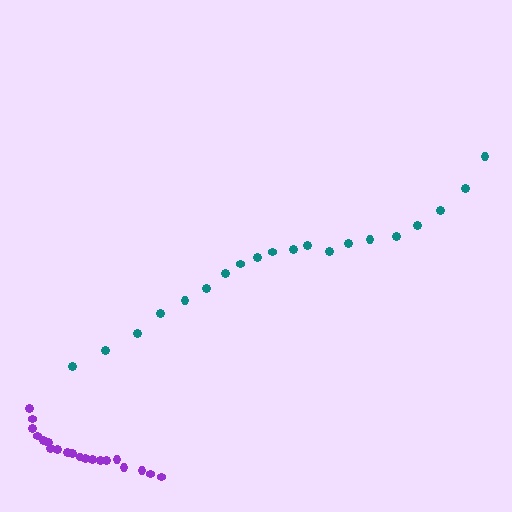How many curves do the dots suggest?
There are 2 distinct paths.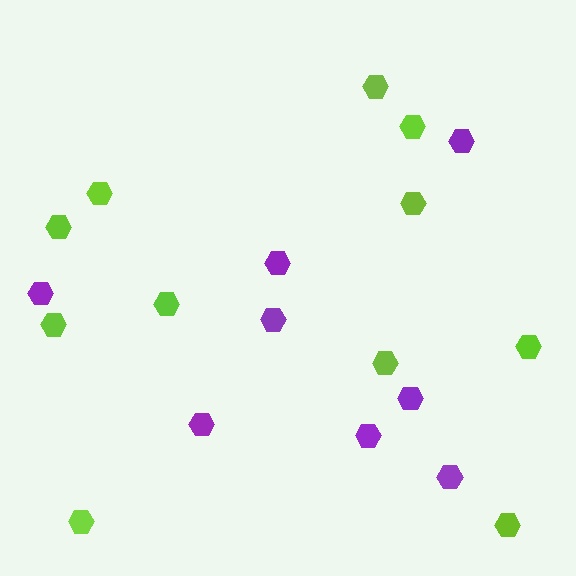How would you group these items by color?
There are 2 groups: one group of purple hexagons (8) and one group of lime hexagons (11).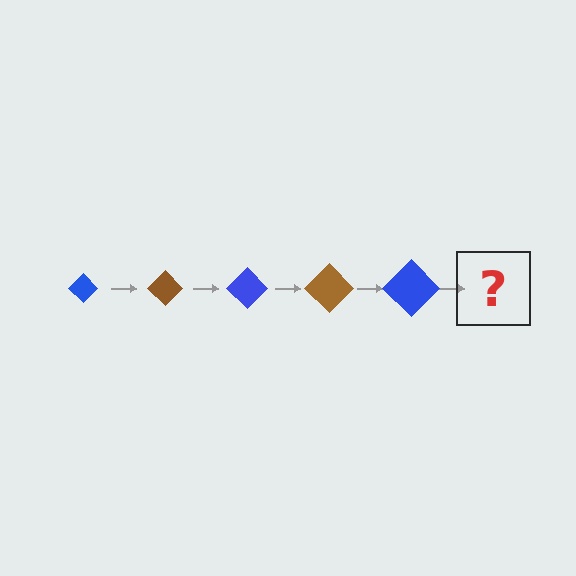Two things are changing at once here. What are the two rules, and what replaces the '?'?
The two rules are that the diamond grows larger each step and the color cycles through blue and brown. The '?' should be a brown diamond, larger than the previous one.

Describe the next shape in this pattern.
It should be a brown diamond, larger than the previous one.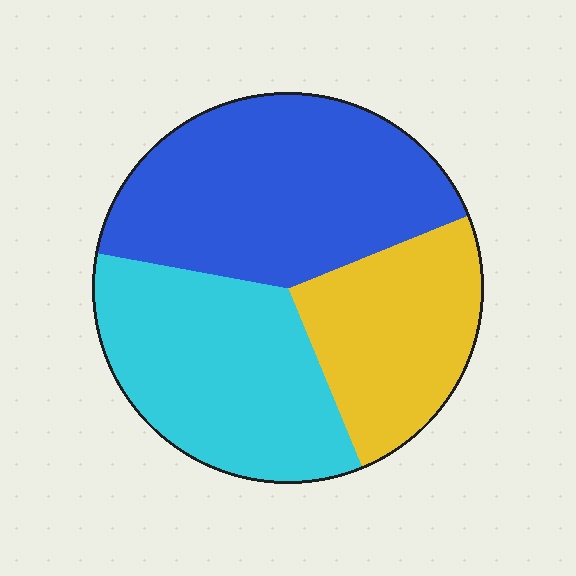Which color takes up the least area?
Yellow, at roughly 25%.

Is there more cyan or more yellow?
Cyan.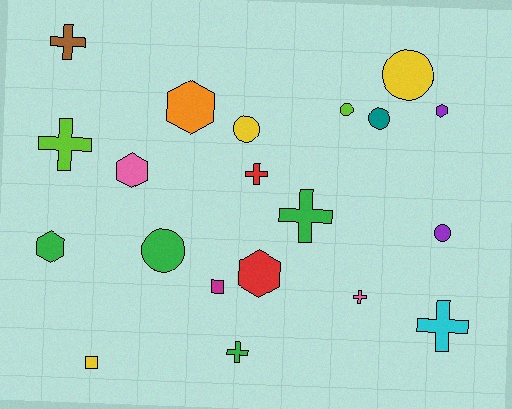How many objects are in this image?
There are 20 objects.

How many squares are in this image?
There are 2 squares.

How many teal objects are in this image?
There is 1 teal object.